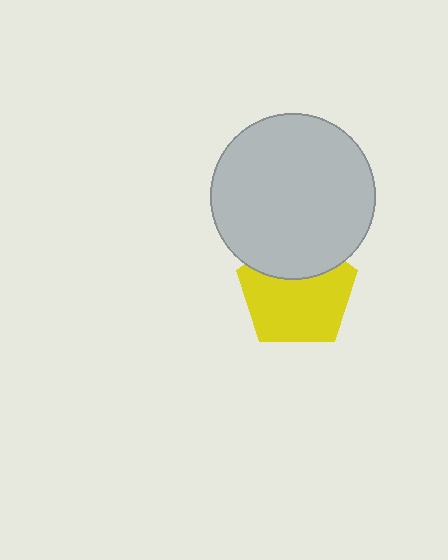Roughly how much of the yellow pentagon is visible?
Most of it is visible (roughly 69%).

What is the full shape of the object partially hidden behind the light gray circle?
The partially hidden object is a yellow pentagon.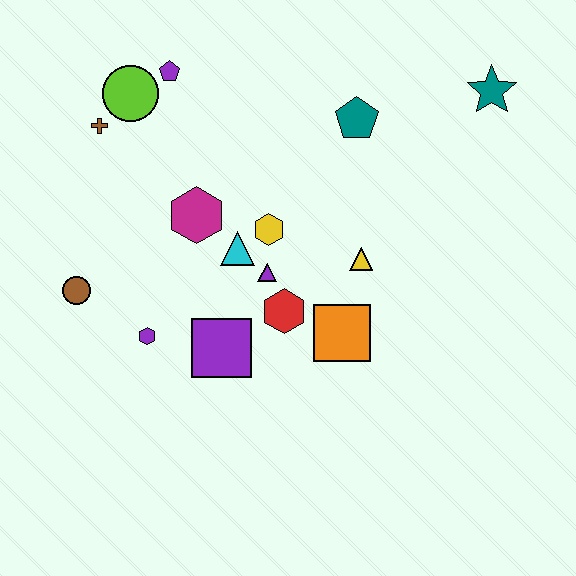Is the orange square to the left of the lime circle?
No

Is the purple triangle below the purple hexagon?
No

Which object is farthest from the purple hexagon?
The teal star is farthest from the purple hexagon.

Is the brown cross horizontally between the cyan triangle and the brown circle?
Yes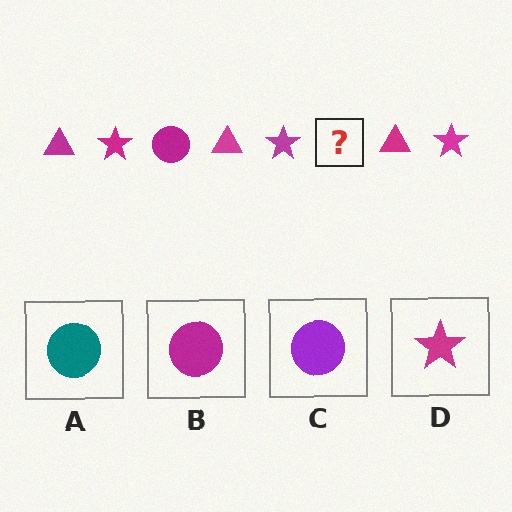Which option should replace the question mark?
Option B.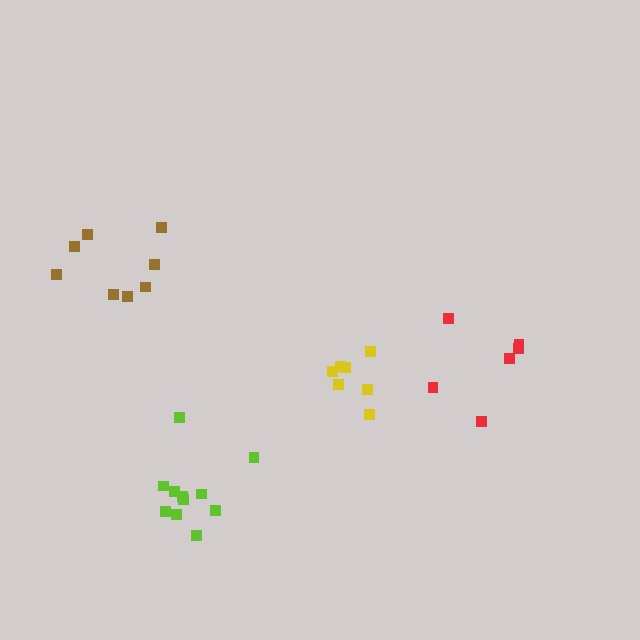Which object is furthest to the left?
The brown cluster is leftmost.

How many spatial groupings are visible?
There are 4 spatial groupings.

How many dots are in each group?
Group 1: 6 dots, Group 2: 8 dots, Group 3: 7 dots, Group 4: 11 dots (32 total).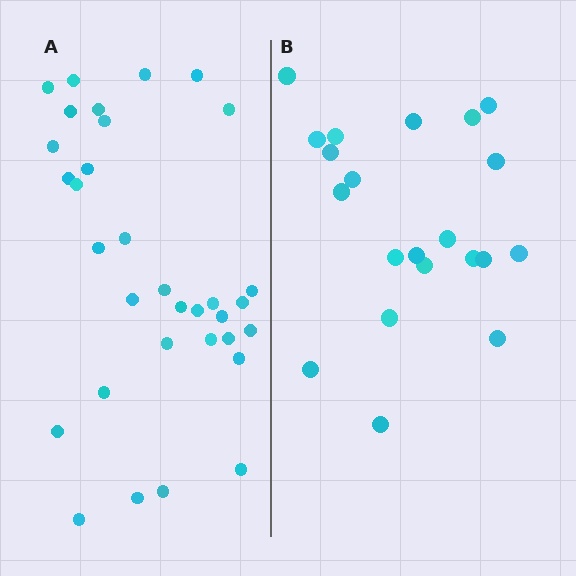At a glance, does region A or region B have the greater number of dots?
Region A (the left region) has more dots.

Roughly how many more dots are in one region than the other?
Region A has roughly 12 or so more dots than region B.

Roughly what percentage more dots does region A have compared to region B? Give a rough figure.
About 55% more.